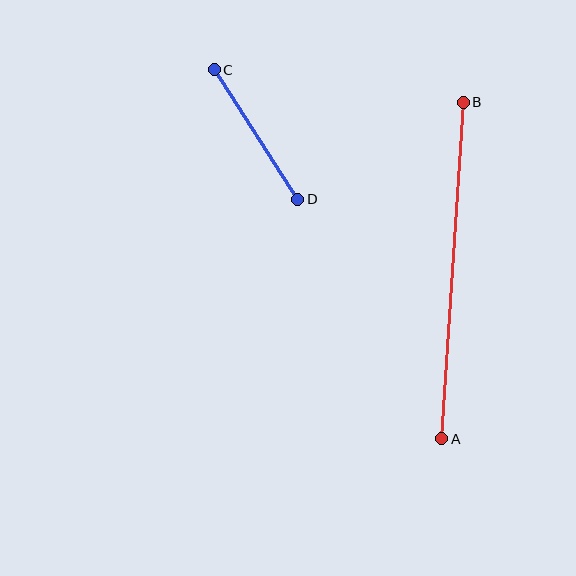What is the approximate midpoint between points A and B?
The midpoint is at approximately (452, 271) pixels.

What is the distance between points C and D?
The distance is approximately 154 pixels.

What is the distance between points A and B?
The distance is approximately 337 pixels.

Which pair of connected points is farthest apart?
Points A and B are farthest apart.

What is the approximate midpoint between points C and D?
The midpoint is at approximately (256, 134) pixels.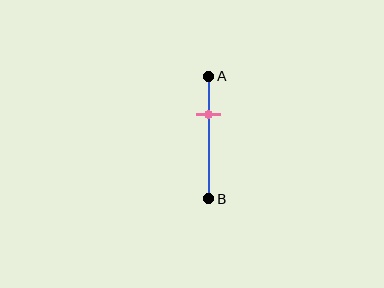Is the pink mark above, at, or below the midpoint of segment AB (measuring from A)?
The pink mark is above the midpoint of segment AB.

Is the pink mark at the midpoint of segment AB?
No, the mark is at about 30% from A, not at the 50% midpoint.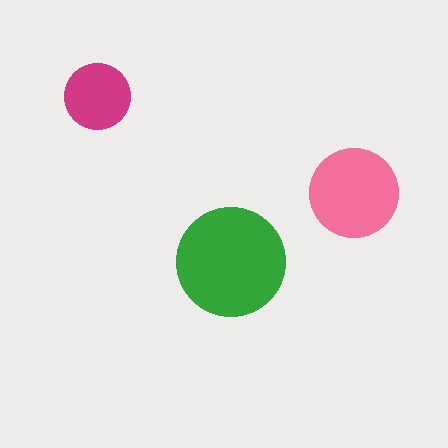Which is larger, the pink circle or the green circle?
The green one.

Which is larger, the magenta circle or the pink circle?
The pink one.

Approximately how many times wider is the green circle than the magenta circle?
About 1.5 times wider.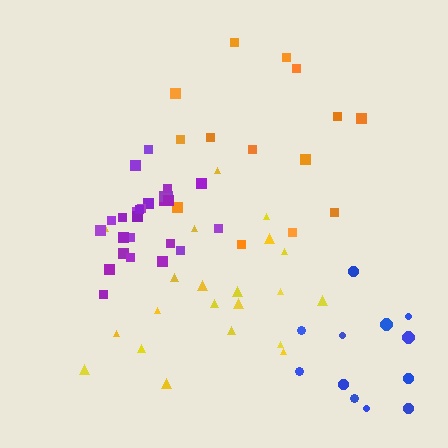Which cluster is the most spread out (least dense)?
Orange.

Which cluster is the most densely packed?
Purple.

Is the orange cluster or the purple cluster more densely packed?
Purple.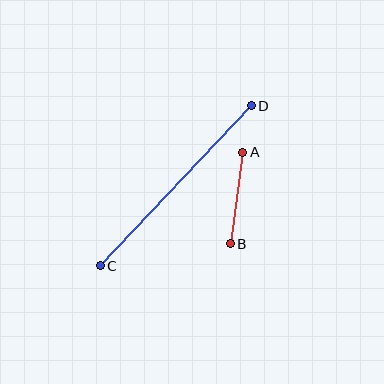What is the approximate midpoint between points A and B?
The midpoint is at approximately (236, 198) pixels.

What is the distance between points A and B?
The distance is approximately 92 pixels.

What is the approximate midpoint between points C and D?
The midpoint is at approximately (176, 186) pixels.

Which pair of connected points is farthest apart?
Points C and D are farthest apart.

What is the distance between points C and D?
The distance is approximately 220 pixels.